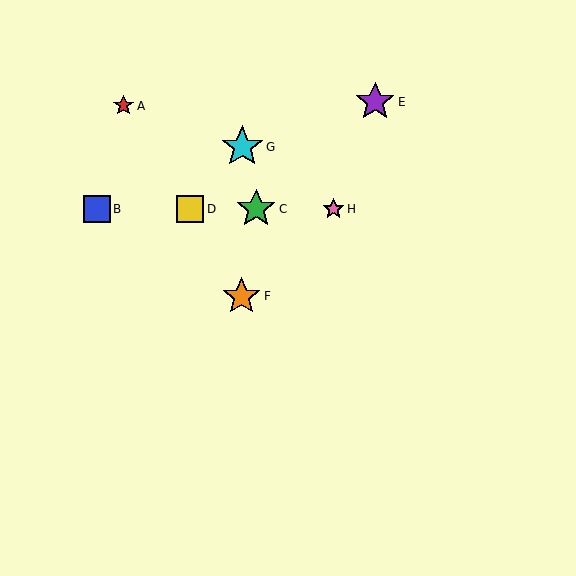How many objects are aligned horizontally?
4 objects (B, C, D, H) are aligned horizontally.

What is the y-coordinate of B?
Object B is at y≈209.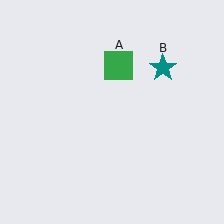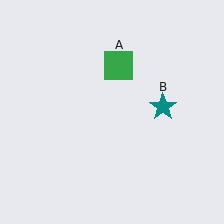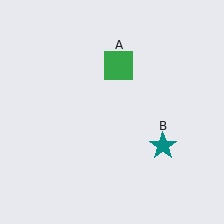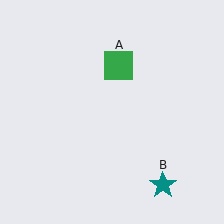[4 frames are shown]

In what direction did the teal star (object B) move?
The teal star (object B) moved down.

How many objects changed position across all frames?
1 object changed position: teal star (object B).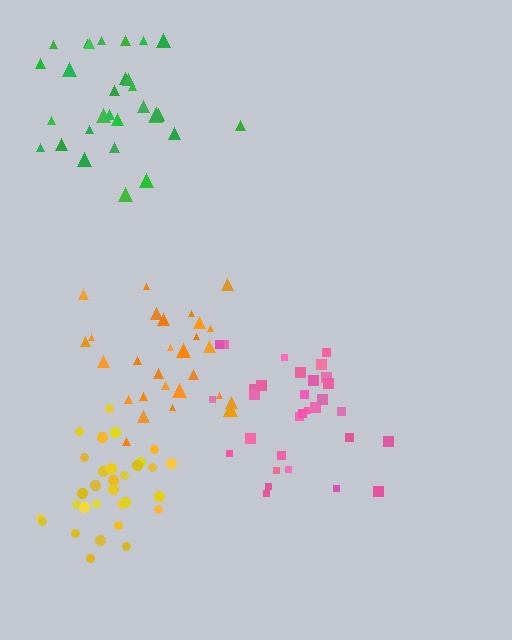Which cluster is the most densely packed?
Yellow.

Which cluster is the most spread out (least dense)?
Green.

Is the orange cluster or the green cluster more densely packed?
Orange.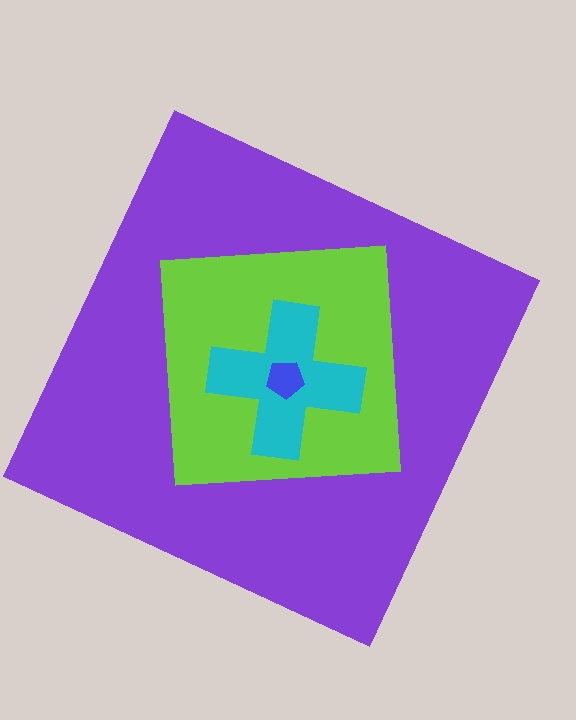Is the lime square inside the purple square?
Yes.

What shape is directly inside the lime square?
The cyan cross.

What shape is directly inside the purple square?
The lime square.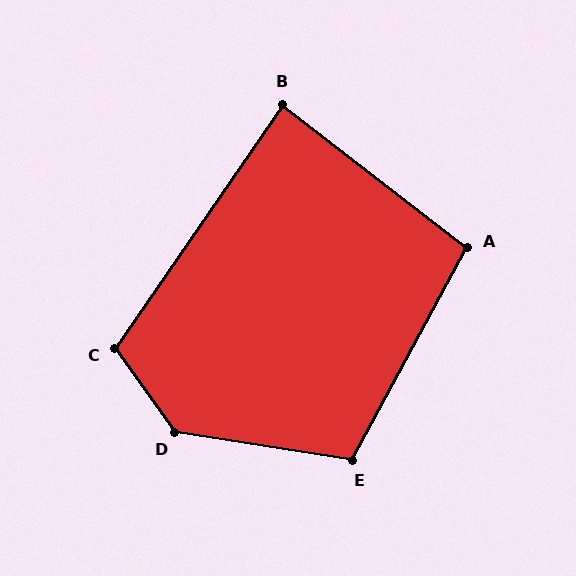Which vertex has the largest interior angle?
D, at approximately 134 degrees.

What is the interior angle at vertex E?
Approximately 109 degrees (obtuse).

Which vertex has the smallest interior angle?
B, at approximately 87 degrees.